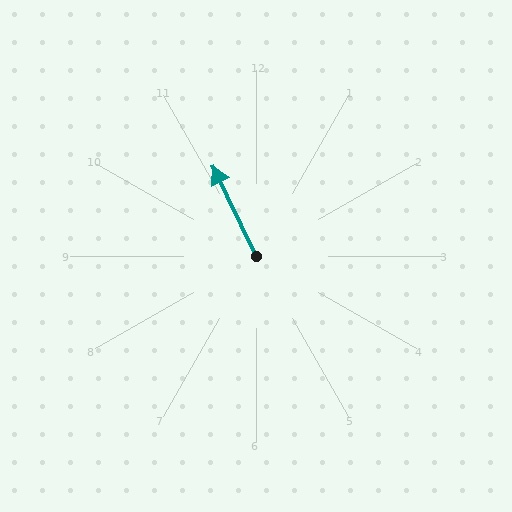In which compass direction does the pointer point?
Northwest.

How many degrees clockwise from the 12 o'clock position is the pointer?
Approximately 335 degrees.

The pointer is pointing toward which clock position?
Roughly 11 o'clock.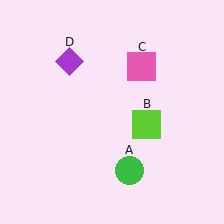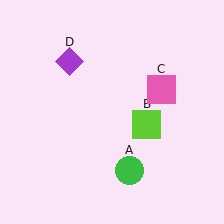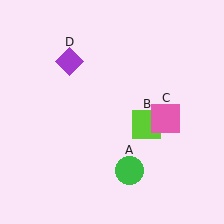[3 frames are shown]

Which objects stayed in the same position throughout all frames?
Green circle (object A) and lime square (object B) and purple diamond (object D) remained stationary.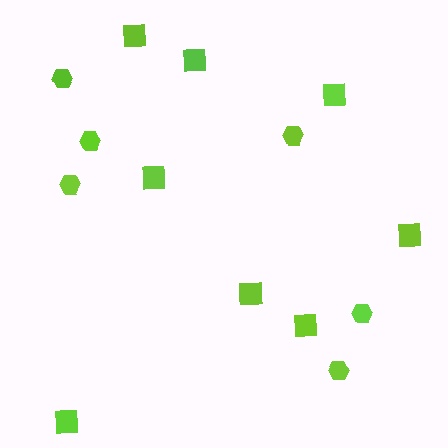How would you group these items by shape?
There are 2 groups: one group of squares (8) and one group of hexagons (6).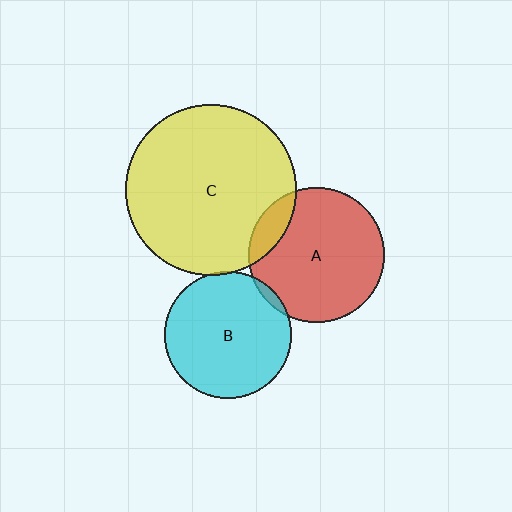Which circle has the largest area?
Circle C (yellow).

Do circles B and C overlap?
Yes.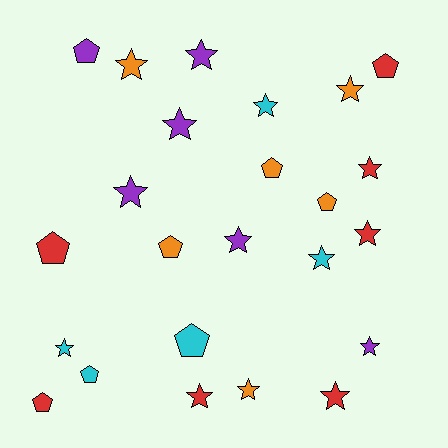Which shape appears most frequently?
Star, with 15 objects.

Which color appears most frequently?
Red, with 7 objects.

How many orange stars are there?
There are 3 orange stars.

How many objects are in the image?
There are 24 objects.